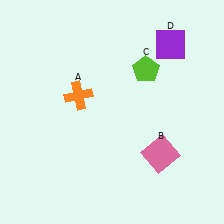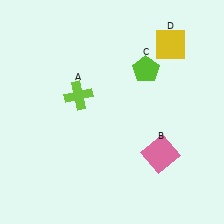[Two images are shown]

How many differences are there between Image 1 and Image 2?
There are 2 differences between the two images.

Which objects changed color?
A changed from orange to lime. D changed from purple to yellow.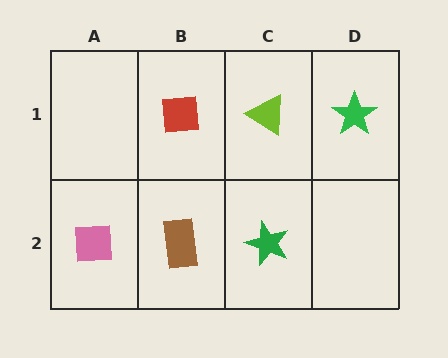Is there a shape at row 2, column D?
No, that cell is empty.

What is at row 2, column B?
A brown rectangle.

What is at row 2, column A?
A pink square.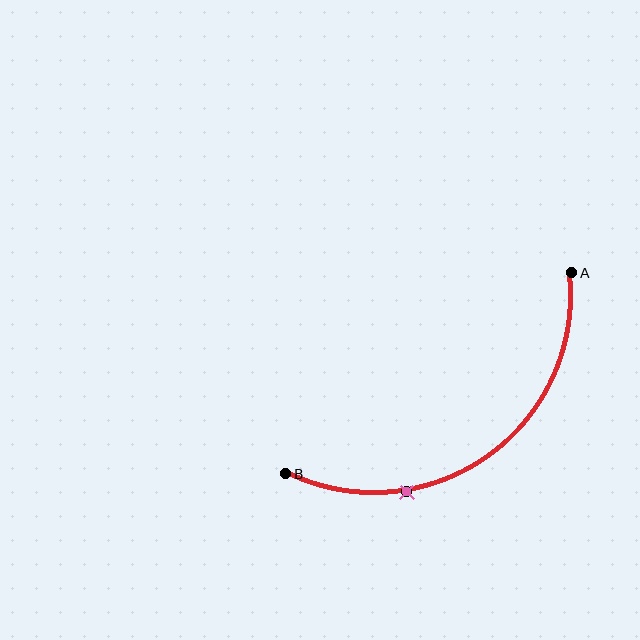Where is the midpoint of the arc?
The arc midpoint is the point on the curve farthest from the straight line joining A and B. It sits below and to the right of that line.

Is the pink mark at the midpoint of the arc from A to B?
No. The pink mark lies on the arc but is closer to endpoint B. The arc midpoint would be at the point on the curve equidistant along the arc from both A and B.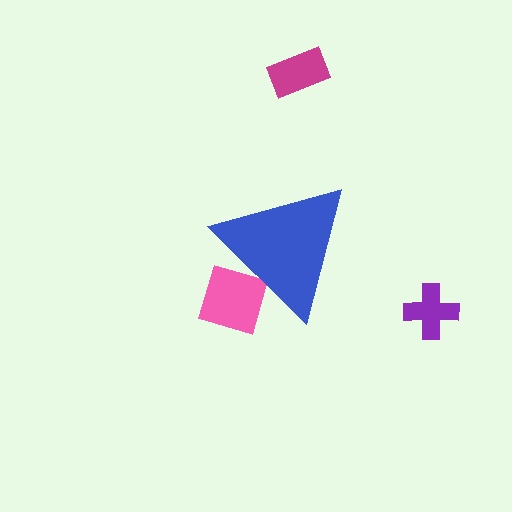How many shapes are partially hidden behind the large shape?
1 shape is partially hidden.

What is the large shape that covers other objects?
A blue triangle.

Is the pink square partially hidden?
Yes, the pink square is partially hidden behind the blue triangle.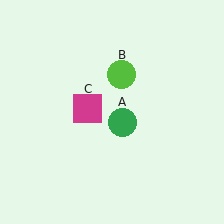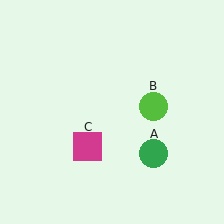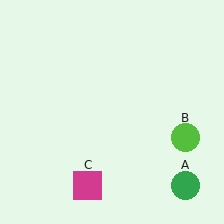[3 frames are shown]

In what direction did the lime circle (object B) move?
The lime circle (object B) moved down and to the right.